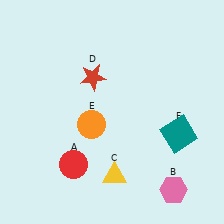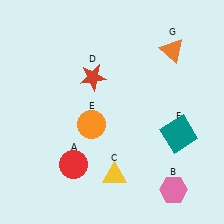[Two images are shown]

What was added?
An orange triangle (G) was added in Image 2.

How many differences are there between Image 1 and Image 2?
There is 1 difference between the two images.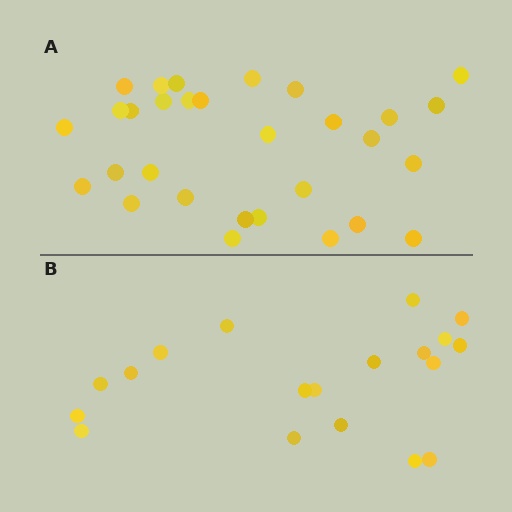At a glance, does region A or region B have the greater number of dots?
Region A (the top region) has more dots.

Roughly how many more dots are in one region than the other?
Region A has roughly 12 or so more dots than region B.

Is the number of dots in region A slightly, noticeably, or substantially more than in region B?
Region A has substantially more. The ratio is roughly 1.6 to 1.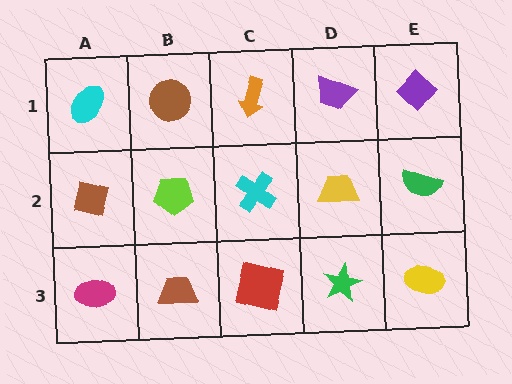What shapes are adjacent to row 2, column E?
A purple diamond (row 1, column E), a yellow ellipse (row 3, column E), a yellow trapezoid (row 2, column D).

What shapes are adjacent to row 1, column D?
A yellow trapezoid (row 2, column D), an orange arrow (row 1, column C), a purple diamond (row 1, column E).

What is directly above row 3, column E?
A green semicircle.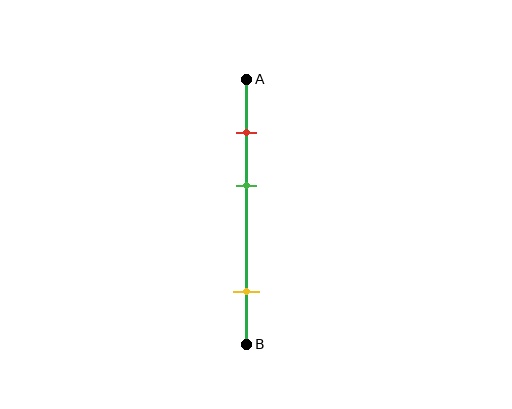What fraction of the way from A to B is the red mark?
The red mark is approximately 20% (0.2) of the way from A to B.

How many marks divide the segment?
There are 3 marks dividing the segment.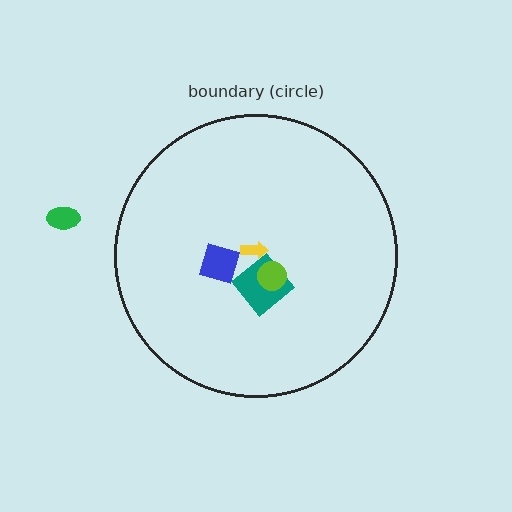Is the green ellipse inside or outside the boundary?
Outside.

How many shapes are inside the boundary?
4 inside, 1 outside.